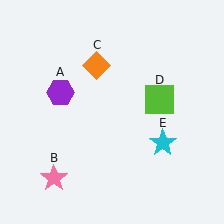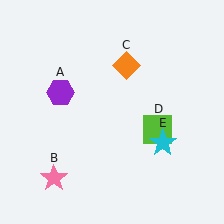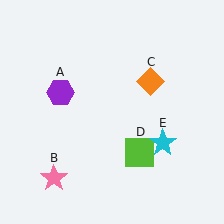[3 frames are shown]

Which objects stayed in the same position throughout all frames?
Purple hexagon (object A) and pink star (object B) and cyan star (object E) remained stationary.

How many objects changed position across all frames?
2 objects changed position: orange diamond (object C), lime square (object D).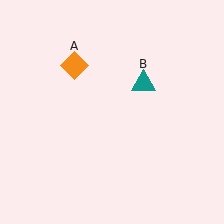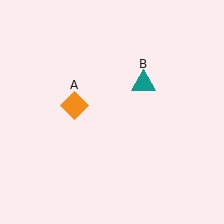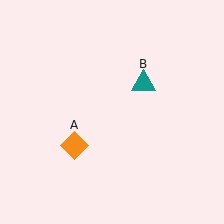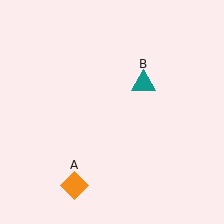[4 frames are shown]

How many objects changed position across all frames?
1 object changed position: orange diamond (object A).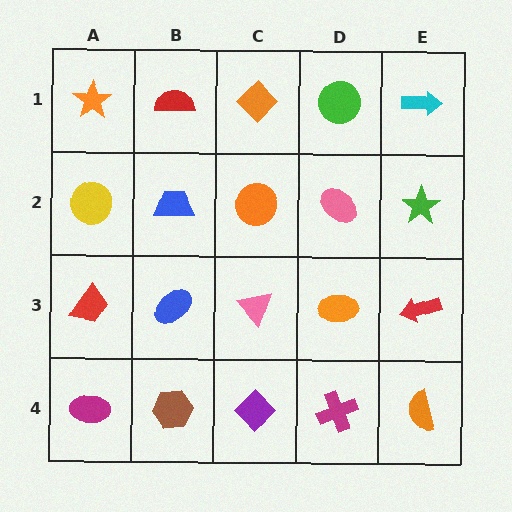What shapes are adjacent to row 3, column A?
A yellow circle (row 2, column A), a magenta ellipse (row 4, column A), a blue ellipse (row 3, column B).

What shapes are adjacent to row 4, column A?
A red trapezoid (row 3, column A), a brown hexagon (row 4, column B).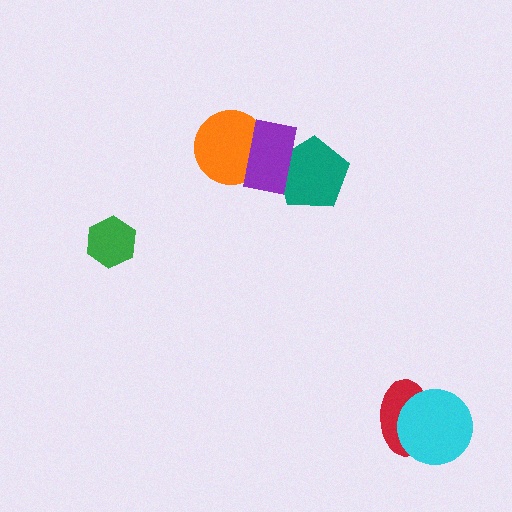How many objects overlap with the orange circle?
1 object overlaps with the orange circle.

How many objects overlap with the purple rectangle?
2 objects overlap with the purple rectangle.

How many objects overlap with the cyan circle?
1 object overlaps with the cyan circle.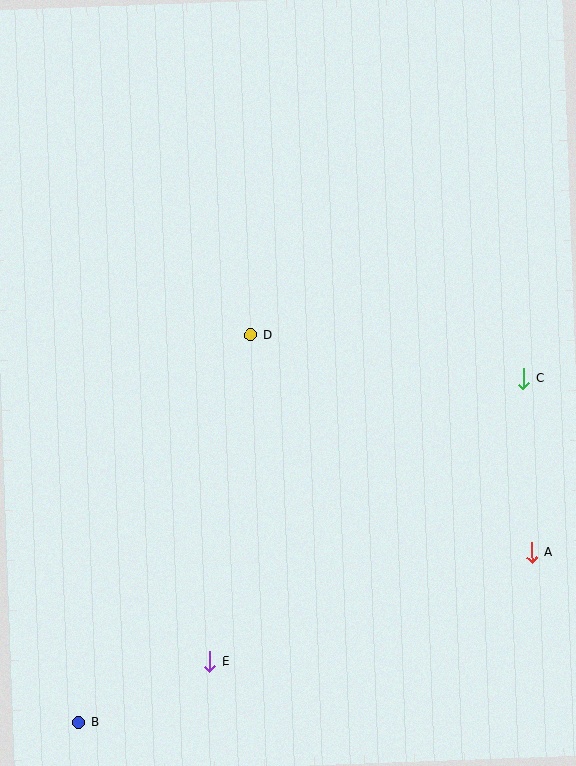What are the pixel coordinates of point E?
Point E is at (210, 662).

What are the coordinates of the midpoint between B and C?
The midpoint between B and C is at (301, 550).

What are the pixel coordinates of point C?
Point C is at (524, 378).